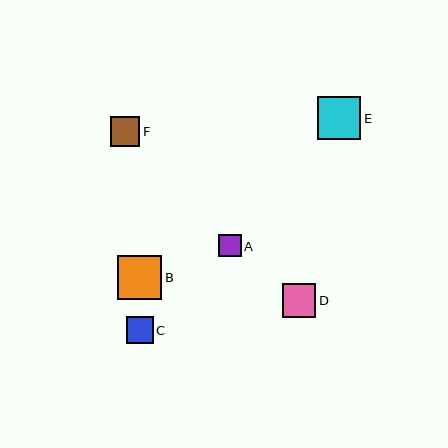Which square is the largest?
Square B is the largest with a size of approximately 44 pixels.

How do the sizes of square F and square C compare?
Square F and square C are approximately the same size.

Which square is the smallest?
Square A is the smallest with a size of approximately 22 pixels.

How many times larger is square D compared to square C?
Square D is approximately 1.3 times the size of square C.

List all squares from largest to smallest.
From largest to smallest: B, E, D, F, C, A.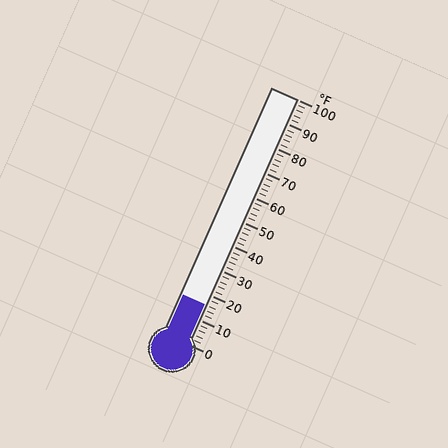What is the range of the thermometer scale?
The thermometer scale ranges from 0°F to 100°F.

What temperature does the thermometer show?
The thermometer shows approximately 16°F.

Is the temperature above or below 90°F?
The temperature is below 90°F.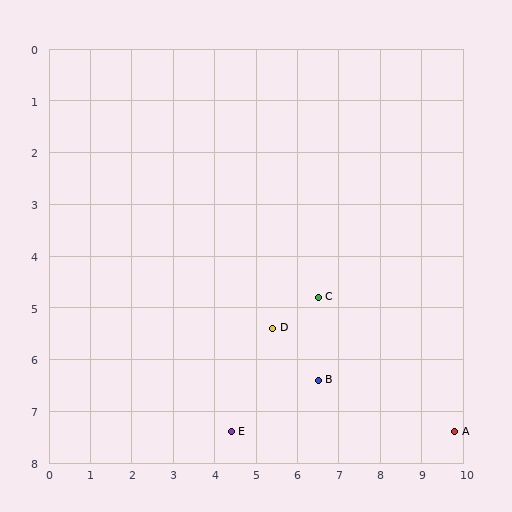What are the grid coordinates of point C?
Point C is at approximately (6.5, 4.8).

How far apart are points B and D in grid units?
Points B and D are about 1.5 grid units apart.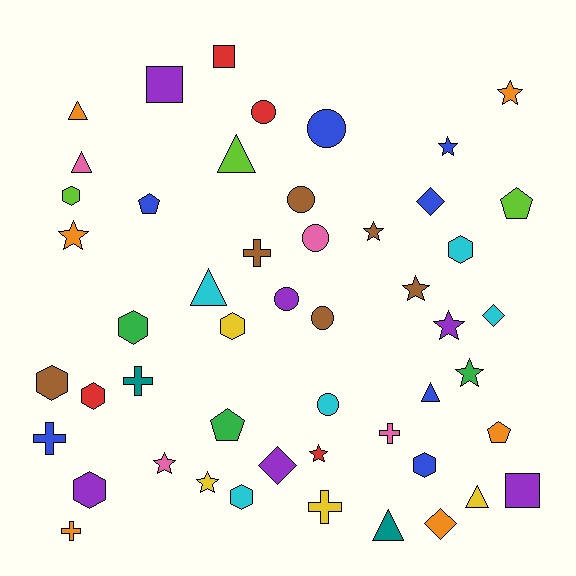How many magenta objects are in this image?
There are no magenta objects.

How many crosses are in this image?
There are 6 crosses.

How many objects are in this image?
There are 50 objects.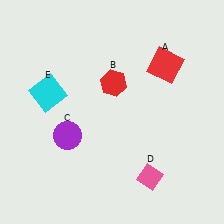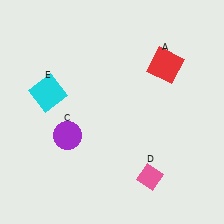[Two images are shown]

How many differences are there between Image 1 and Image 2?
There is 1 difference between the two images.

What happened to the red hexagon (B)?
The red hexagon (B) was removed in Image 2. It was in the top-right area of Image 1.